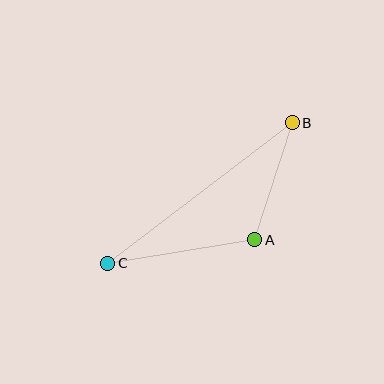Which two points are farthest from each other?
Points B and C are farthest from each other.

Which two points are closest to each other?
Points A and B are closest to each other.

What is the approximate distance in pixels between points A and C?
The distance between A and C is approximately 149 pixels.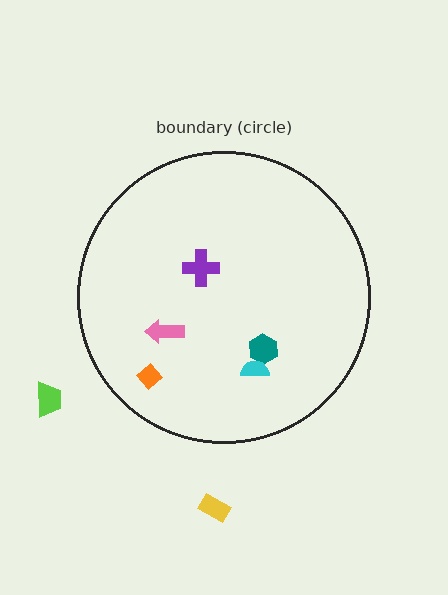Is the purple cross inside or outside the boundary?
Inside.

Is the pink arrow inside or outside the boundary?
Inside.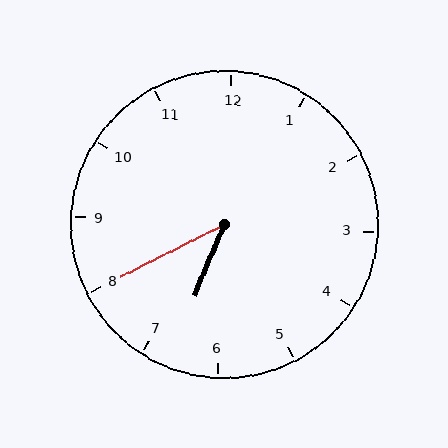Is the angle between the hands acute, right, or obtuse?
It is acute.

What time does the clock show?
6:40.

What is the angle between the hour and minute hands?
Approximately 40 degrees.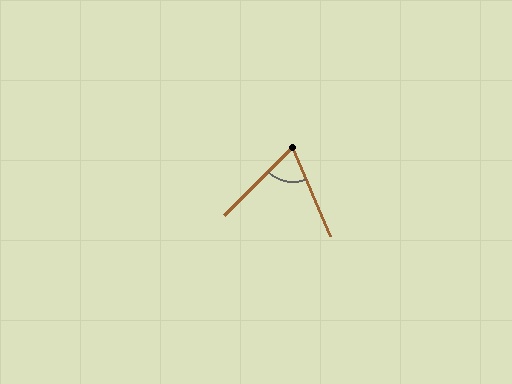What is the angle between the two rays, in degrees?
Approximately 68 degrees.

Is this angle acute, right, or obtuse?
It is acute.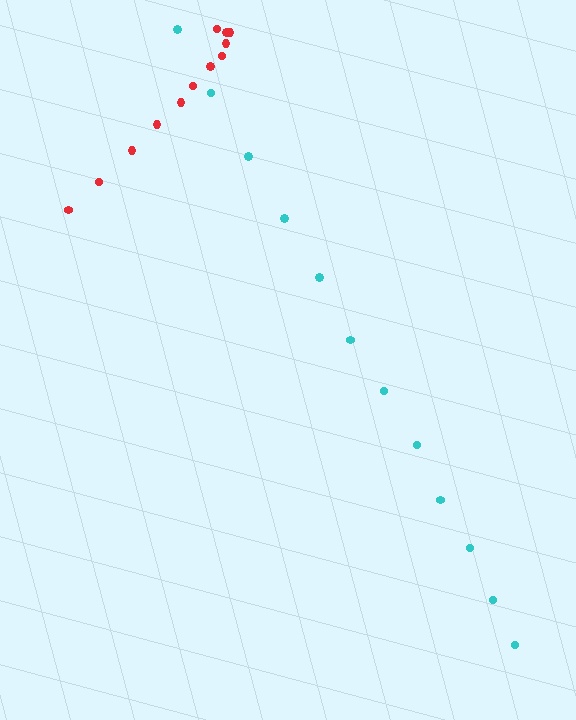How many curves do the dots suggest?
There are 2 distinct paths.